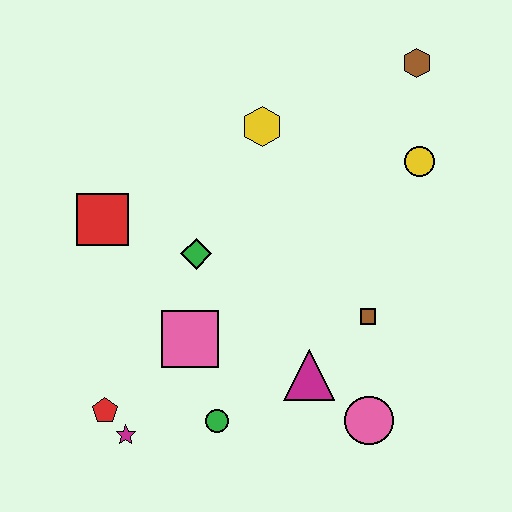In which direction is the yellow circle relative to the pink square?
The yellow circle is to the right of the pink square.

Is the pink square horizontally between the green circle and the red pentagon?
Yes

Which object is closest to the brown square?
The magenta triangle is closest to the brown square.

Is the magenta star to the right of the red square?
Yes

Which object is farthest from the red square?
The brown hexagon is farthest from the red square.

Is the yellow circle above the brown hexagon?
No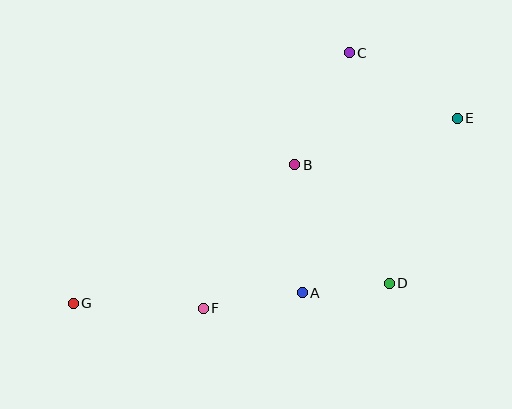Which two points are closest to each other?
Points A and D are closest to each other.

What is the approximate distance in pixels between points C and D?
The distance between C and D is approximately 234 pixels.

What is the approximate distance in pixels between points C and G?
The distance between C and G is approximately 373 pixels.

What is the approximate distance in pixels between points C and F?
The distance between C and F is approximately 294 pixels.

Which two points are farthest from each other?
Points E and G are farthest from each other.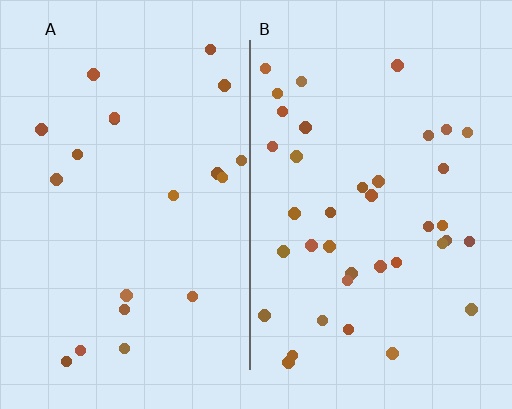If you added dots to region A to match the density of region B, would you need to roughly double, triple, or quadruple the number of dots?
Approximately double.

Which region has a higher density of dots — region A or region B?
B (the right).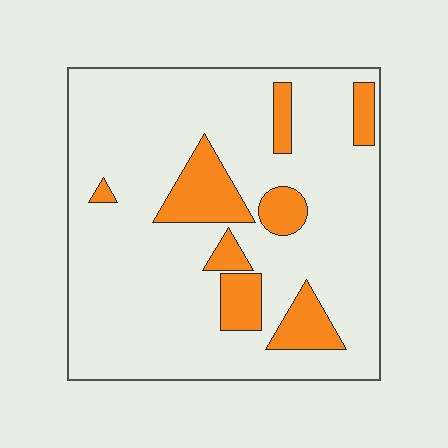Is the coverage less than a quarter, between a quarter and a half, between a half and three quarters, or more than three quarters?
Less than a quarter.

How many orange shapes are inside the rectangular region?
8.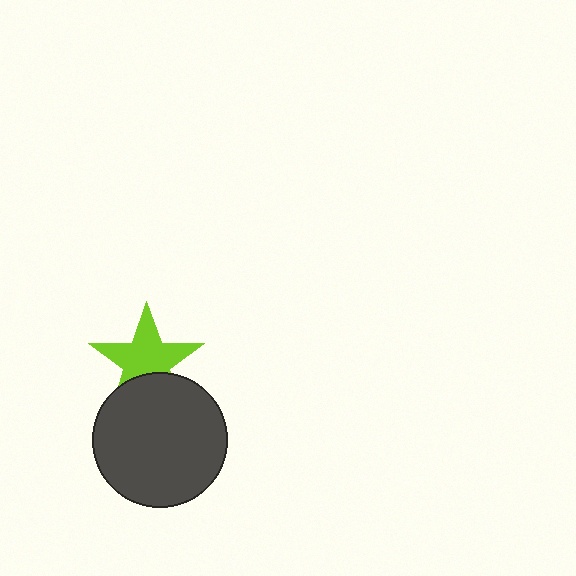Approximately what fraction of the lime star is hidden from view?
Roughly 31% of the lime star is hidden behind the dark gray circle.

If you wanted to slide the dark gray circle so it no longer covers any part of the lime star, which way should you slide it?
Slide it down — that is the most direct way to separate the two shapes.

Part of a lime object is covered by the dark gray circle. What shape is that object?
It is a star.